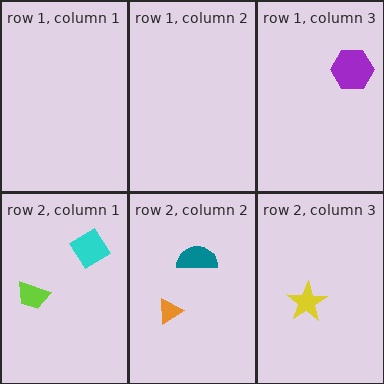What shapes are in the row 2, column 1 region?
The cyan diamond, the lime trapezoid.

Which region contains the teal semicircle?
The row 2, column 2 region.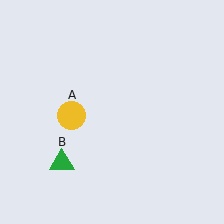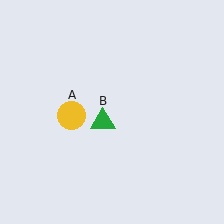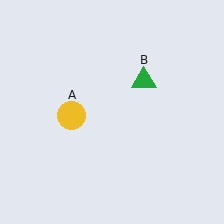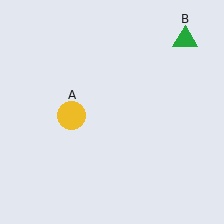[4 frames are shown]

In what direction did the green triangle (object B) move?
The green triangle (object B) moved up and to the right.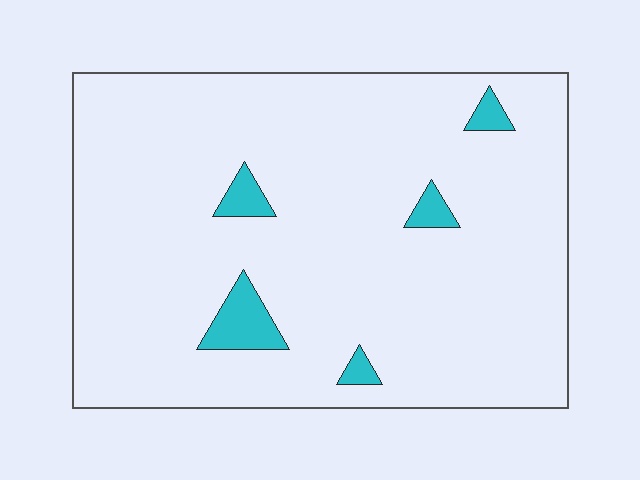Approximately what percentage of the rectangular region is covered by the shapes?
Approximately 5%.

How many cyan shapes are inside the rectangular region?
5.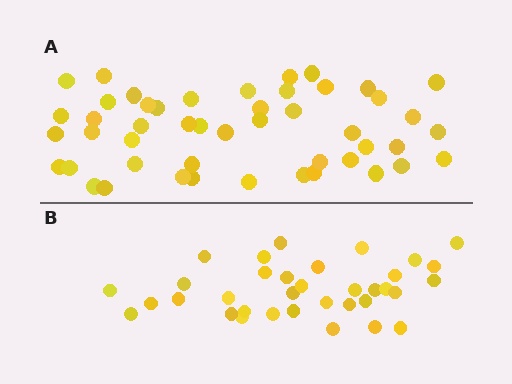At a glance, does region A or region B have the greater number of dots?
Region A (the top region) has more dots.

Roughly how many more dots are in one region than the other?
Region A has approximately 15 more dots than region B.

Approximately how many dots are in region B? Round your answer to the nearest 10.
About 40 dots. (The exact count is 35, which rounds to 40.)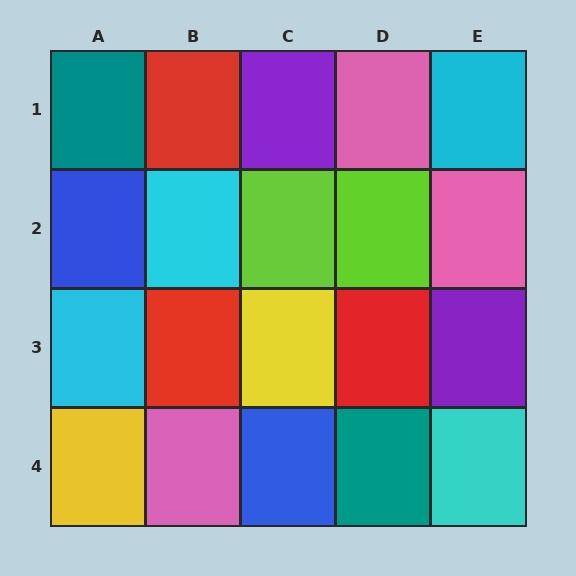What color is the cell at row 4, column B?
Pink.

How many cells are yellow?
2 cells are yellow.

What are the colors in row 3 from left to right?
Cyan, red, yellow, red, purple.